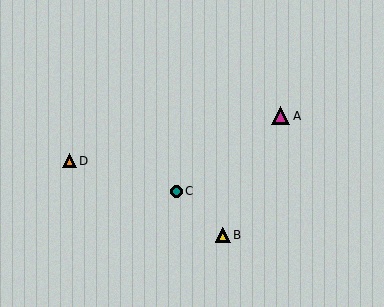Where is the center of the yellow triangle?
The center of the yellow triangle is at (223, 235).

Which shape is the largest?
The magenta triangle (labeled A) is the largest.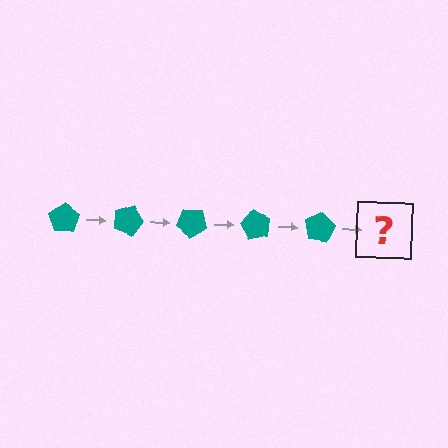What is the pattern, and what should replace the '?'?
The pattern is that the pentagon rotates 20 degrees each step. The '?' should be a teal pentagon rotated 100 degrees.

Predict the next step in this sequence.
The next step is a teal pentagon rotated 100 degrees.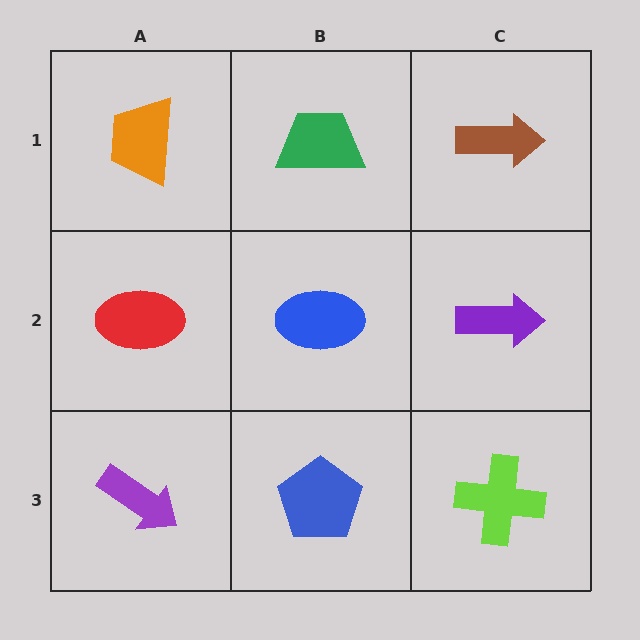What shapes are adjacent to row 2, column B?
A green trapezoid (row 1, column B), a blue pentagon (row 3, column B), a red ellipse (row 2, column A), a purple arrow (row 2, column C).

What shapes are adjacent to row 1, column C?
A purple arrow (row 2, column C), a green trapezoid (row 1, column B).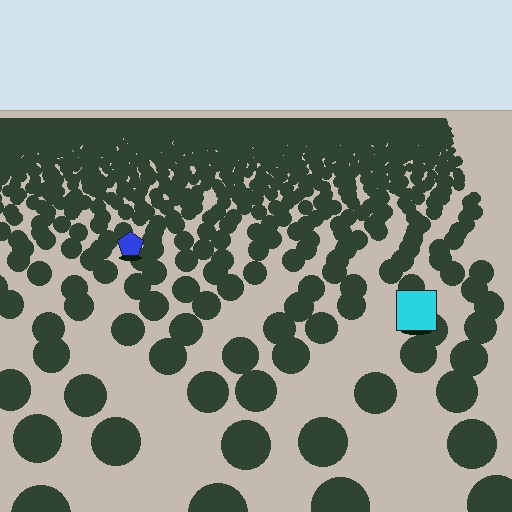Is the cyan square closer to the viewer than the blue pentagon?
Yes. The cyan square is closer — you can tell from the texture gradient: the ground texture is coarser near it.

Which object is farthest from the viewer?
The blue pentagon is farthest from the viewer. It appears smaller and the ground texture around it is denser.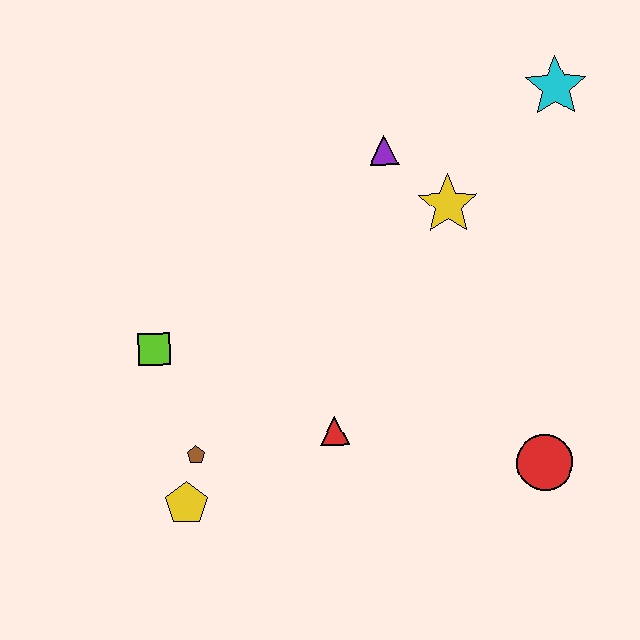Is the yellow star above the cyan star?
No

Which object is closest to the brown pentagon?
The yellow pentagon is closest to the brown pentagon.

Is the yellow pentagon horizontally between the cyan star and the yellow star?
No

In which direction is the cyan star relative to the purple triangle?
The cyan star is to the right of the purple triangle.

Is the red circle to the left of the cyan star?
Yes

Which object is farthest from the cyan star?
The yellow pentagon is farthest from the cyan star.